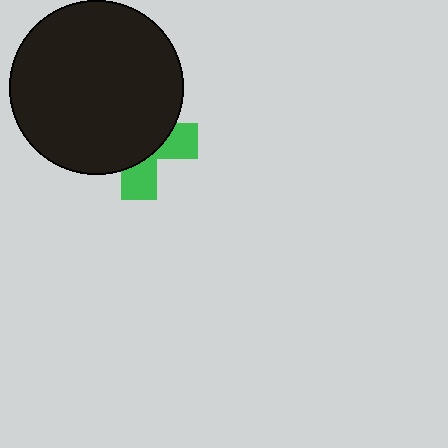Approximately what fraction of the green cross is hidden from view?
Roughly 66% of the green cross is hidden behind the black circle.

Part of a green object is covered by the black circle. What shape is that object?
It is a cross.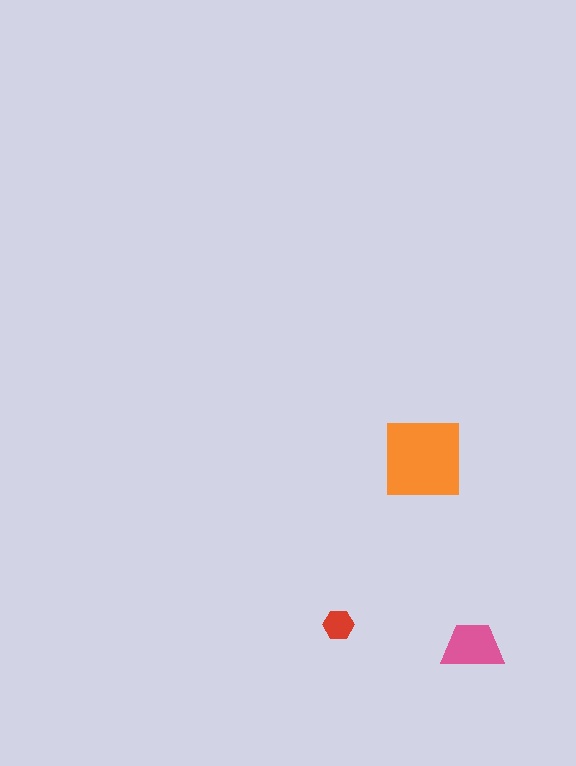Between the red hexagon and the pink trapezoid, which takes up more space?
The pink trapezoid.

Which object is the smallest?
The red hexagon.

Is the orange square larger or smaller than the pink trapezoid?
Larger.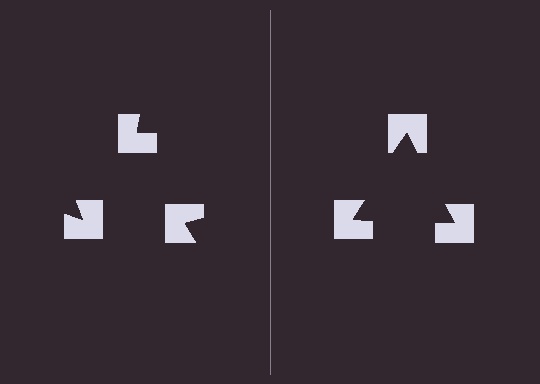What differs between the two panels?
The notched squares are positioned identically on both sides; only the wedge orientations differ. On the right they align to a triangle; on the left they are misaligned.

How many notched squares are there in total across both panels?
6 — 3 on each side.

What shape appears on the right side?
An illusory triangle.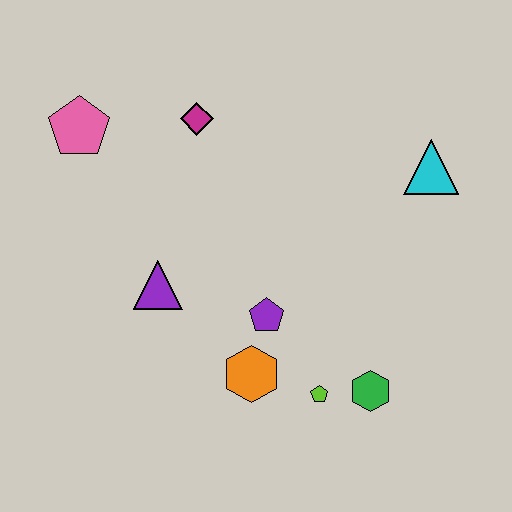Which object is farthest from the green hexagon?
The pink pentagon is farthest from the green hexagon.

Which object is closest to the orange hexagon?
The purple pentagon is closest to the orange hexagon.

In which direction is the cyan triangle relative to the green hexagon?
The cyan triangle is above the green hexagon.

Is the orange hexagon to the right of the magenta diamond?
Yes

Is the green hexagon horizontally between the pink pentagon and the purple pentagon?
No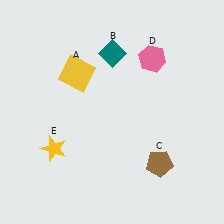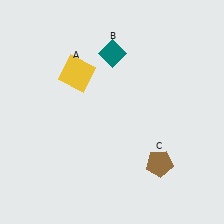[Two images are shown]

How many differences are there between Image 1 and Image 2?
There are 2 differences between the two images.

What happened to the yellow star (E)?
The yellow star (E) was removed in Image 2. It was in the bottom-left area of Image 1.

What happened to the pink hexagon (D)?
The pink hexagon (D) was removed in Image 2. It was in the top-right area of Image 1.